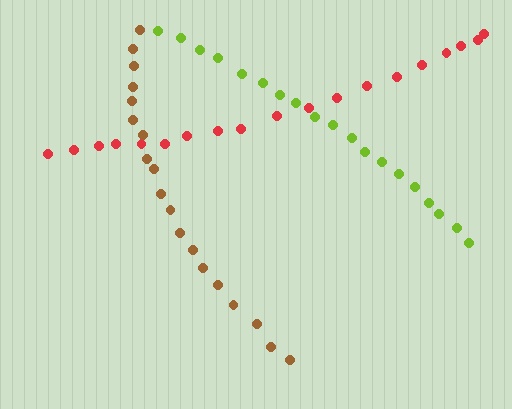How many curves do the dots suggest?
There are 3 distinct paths.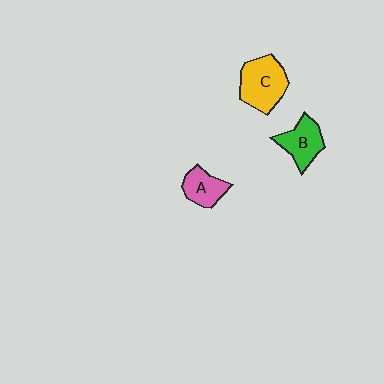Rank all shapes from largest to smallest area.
From largest to smallest: C (yellow), B (green), A (pink).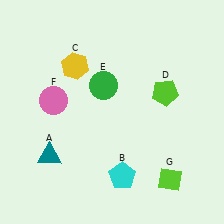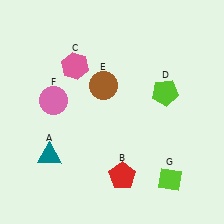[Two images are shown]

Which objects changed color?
B changed from cyan to red. C changed from yellow to pink. E changed from green to brown.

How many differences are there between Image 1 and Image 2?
There are 3 differences between the two images.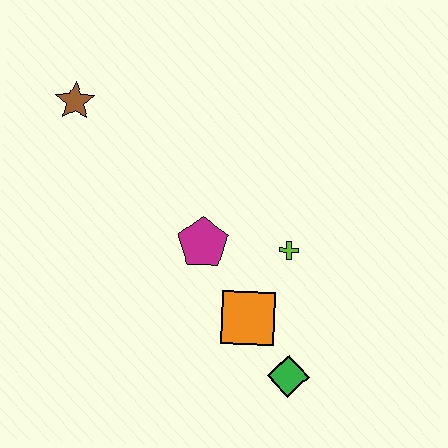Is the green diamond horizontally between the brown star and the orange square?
No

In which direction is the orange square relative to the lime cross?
The orange square is below the lime cross.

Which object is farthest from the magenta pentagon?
The brown star is farthest from the magenta pentagon.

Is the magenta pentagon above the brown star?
No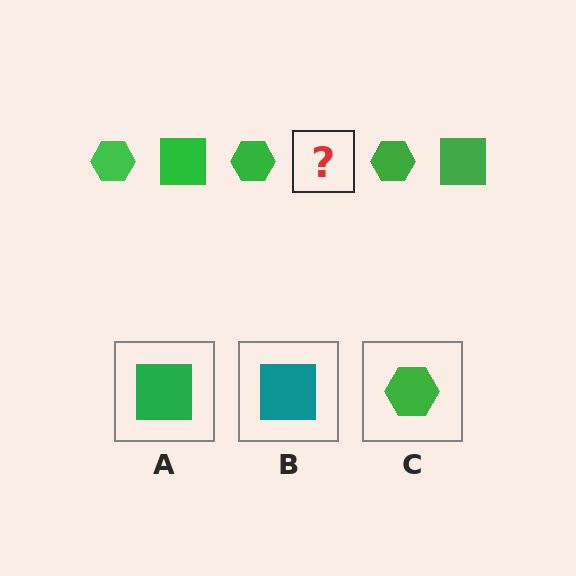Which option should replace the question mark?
Option A.